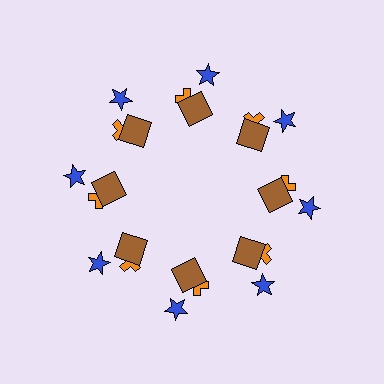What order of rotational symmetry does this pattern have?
This pattern has 8-fold rotational symmetry.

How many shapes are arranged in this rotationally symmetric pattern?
There are 24 shapes, arranged in 8 groups of 3.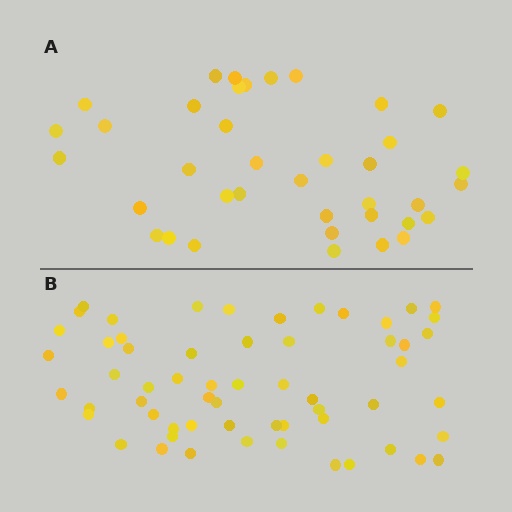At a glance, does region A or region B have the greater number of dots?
Region B (the bottom region) has more dots.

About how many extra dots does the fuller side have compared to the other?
Region B has approximately 20 more dots than region A.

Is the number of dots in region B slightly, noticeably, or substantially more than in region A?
Region B has substantially more. The ratio is roughly 1.6 to 1.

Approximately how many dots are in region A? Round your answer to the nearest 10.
About 40 dots. (The exact count is 38, which rounds to 40.)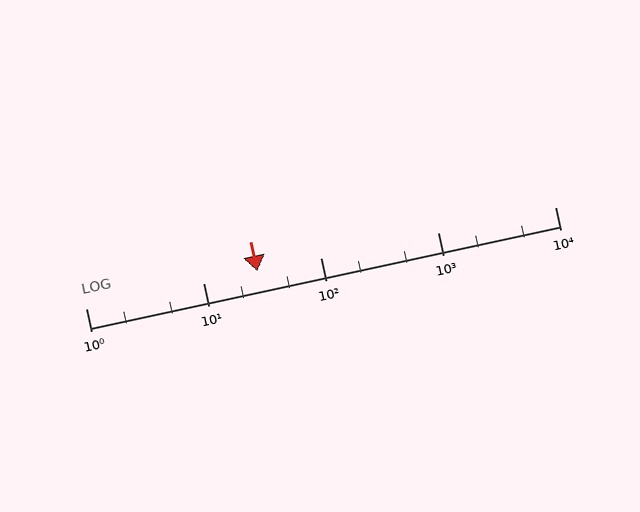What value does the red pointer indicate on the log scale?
The pointer indicates approximately 29.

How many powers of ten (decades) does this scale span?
The scale spans 4 decades, from 1 to 10000.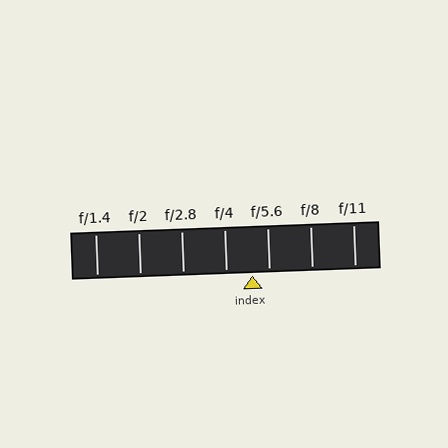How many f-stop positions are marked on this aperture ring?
There are 7 f-stop positions marked.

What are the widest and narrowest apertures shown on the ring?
The widest aperture shown is f/1.4 and the narrowest is f/11.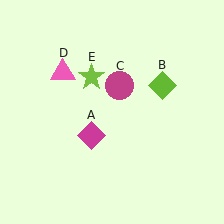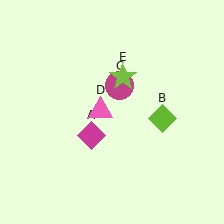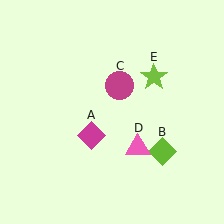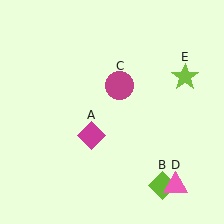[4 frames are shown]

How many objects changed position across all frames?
3 objects changed position: lime diamond (object B), pink triangle (object D), lime star (object E).